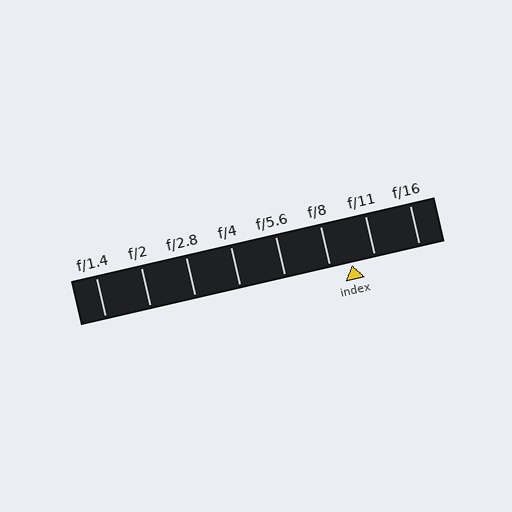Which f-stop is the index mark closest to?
The index mark is closest to f/8.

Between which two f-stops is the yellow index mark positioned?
The index mark is between f/8 and f/11.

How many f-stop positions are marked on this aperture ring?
There are 8 f-stop positions marked.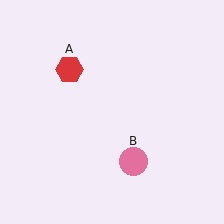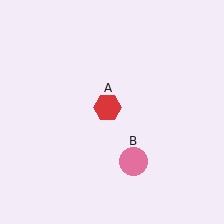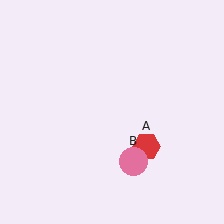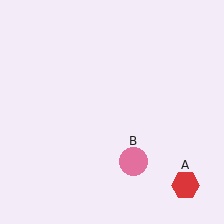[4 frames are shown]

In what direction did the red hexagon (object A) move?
The red hexagon (object A) moved down and to the right.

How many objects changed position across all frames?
1 object changed position: red hexagon (object A).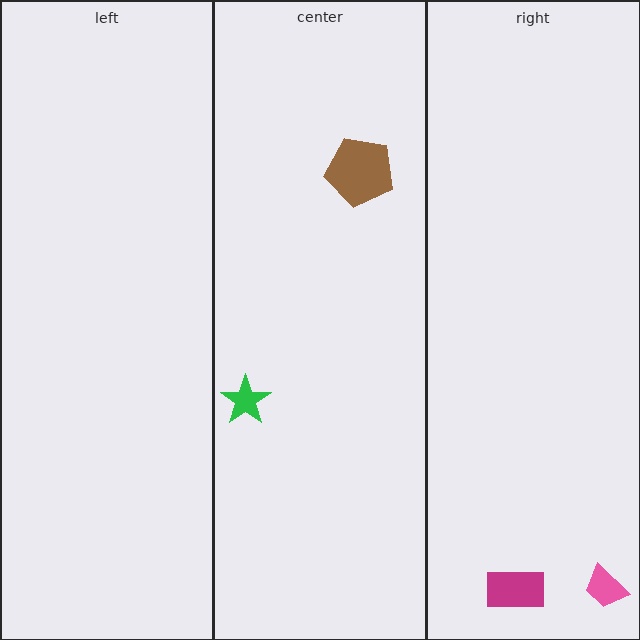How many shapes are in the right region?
2.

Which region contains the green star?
The center region.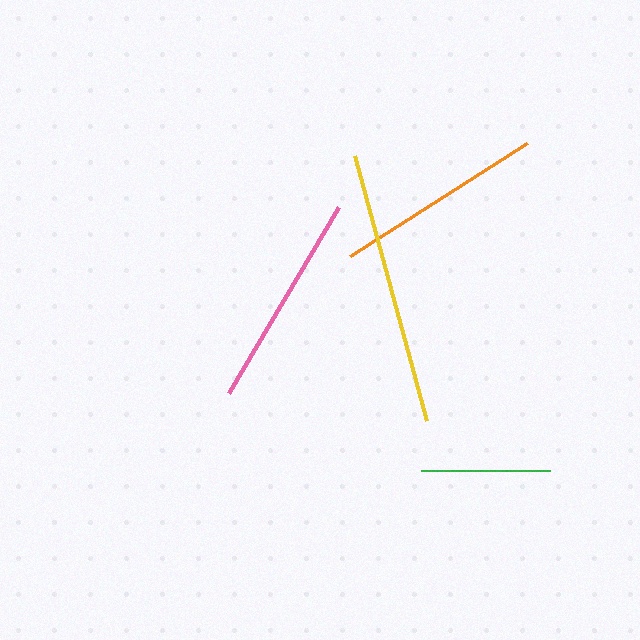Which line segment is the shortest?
The green line is the shortest at approximately 129 pixels.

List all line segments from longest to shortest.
From longest to shortest: yellow, pink, orange, green.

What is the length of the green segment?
The green segment is approximately 129 pixels long.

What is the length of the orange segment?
The orange segment is approximately 211 pixels long.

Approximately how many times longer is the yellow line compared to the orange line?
The yellow line is approximately 1.3 times the length of the orange line.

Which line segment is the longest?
The yellow line is the longest at approximately 274 pixels.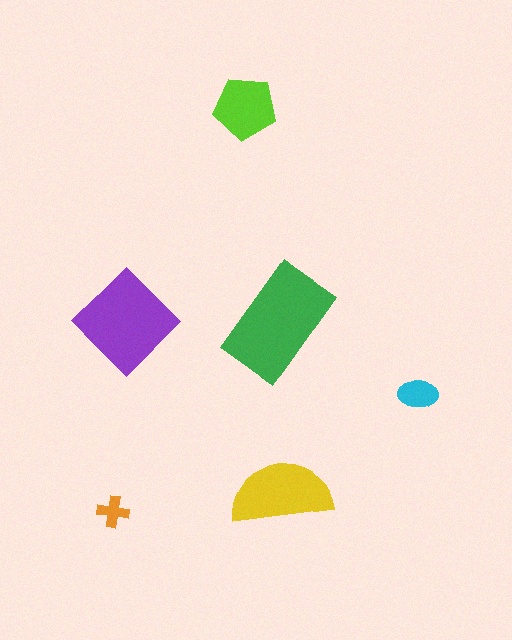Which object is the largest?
The green rectangle.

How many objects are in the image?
There are 6 objects in the image.